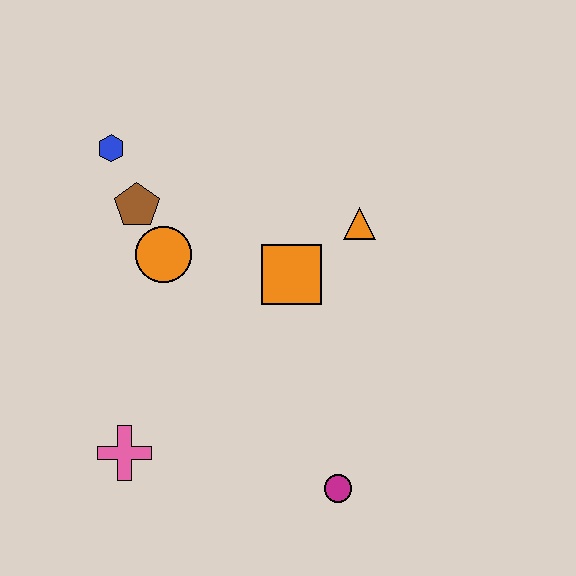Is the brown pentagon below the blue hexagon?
Yes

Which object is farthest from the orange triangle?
The pink cross is farthest from the orange triangle.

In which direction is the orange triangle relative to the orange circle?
The orange triangle is to the right of the orange circle.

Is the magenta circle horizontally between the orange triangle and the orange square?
Yes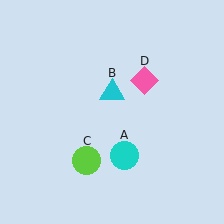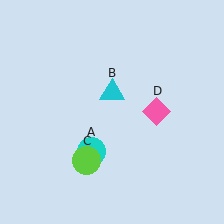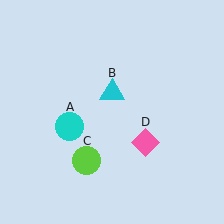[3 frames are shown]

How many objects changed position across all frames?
2 objects changed position: cyan circle (object A), pink diamond (object D).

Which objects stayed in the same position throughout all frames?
Cyan triangle (object B) and lime circle (object C) remained stationary.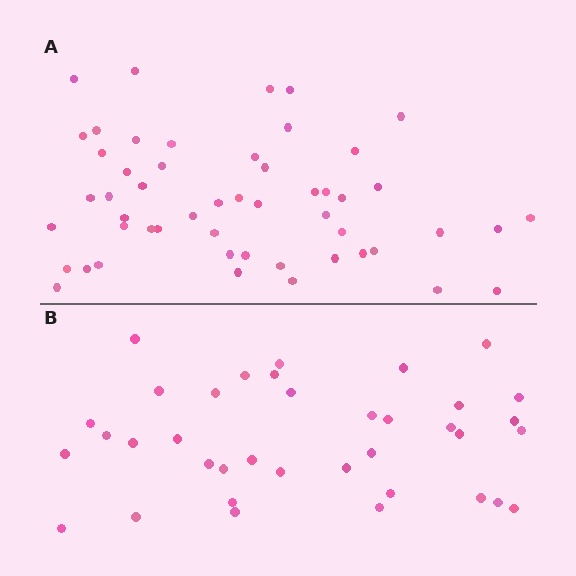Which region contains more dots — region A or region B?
Region A (the top region) has more dots.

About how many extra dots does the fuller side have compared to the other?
Region A has approximately 15 more dots than region B.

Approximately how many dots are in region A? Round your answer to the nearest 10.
About 50 dots. (The exact count is 52, which rounds to 50.)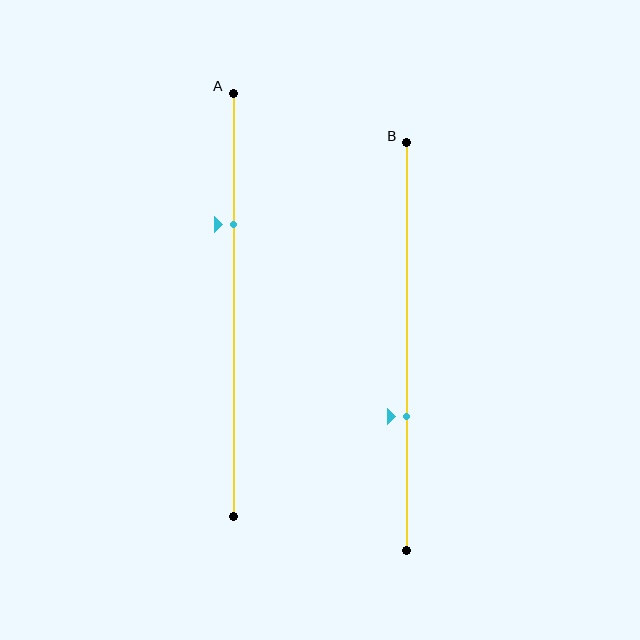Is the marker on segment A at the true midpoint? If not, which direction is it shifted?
No, the marker on segment A is shifted upward by about 19% of the segment length.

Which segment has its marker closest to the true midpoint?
Segment B has its marker closest to the true midpoint.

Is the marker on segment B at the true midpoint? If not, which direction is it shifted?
No, the marker on segment B is shifted downward by about 17% of the segment length.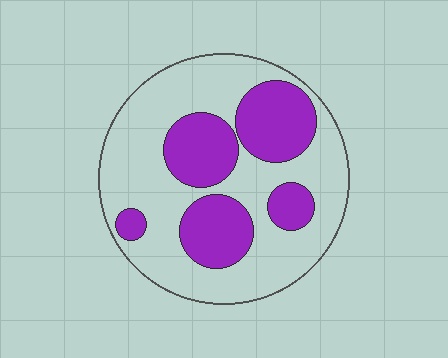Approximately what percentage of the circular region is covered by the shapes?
Approximately 35%.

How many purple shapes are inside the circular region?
5.